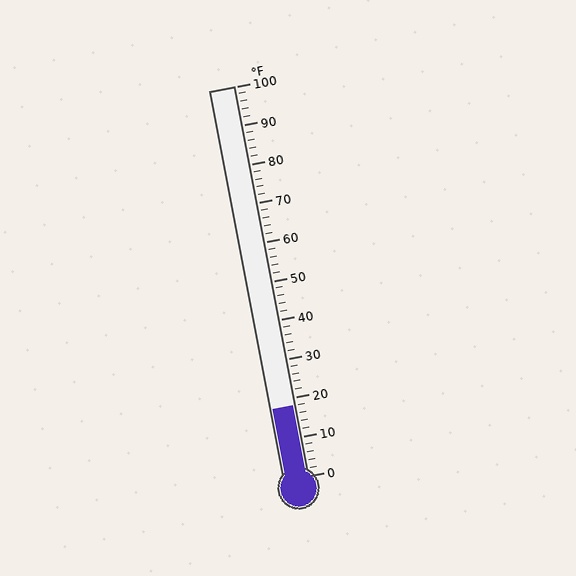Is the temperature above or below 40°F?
The temperature is below 40°F.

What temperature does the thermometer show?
The thermometer shows approximately 18°F.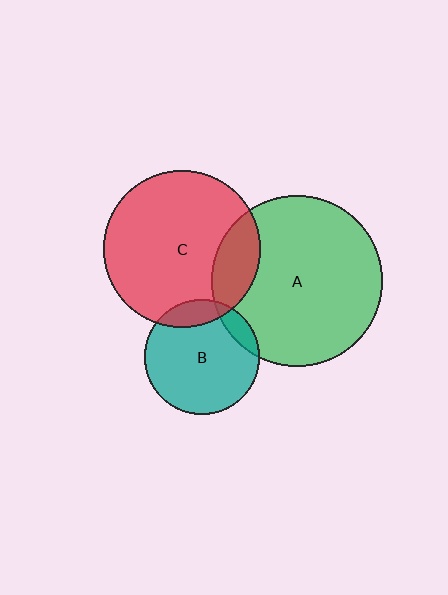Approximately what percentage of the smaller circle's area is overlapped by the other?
Approximately 15%.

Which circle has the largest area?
Circle A (green).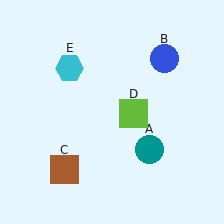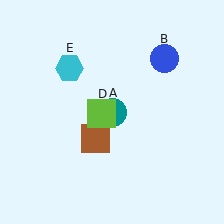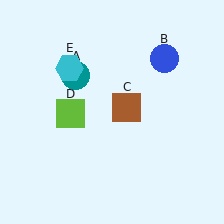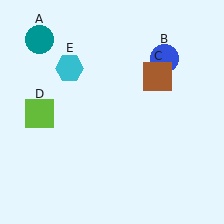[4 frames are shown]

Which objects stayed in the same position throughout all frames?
Blue circle (object B) and cyan hexagon (object E) remained stationary.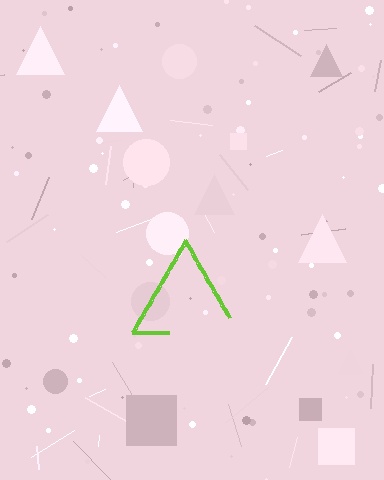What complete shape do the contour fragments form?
The contour fragments form a triangle.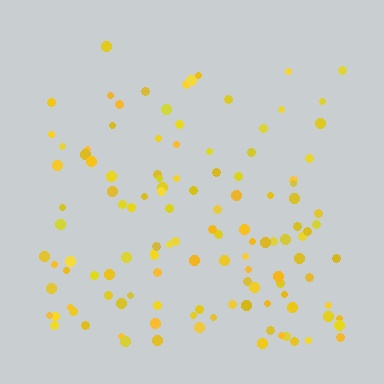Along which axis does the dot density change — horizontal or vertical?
Vertical.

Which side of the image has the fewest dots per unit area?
The top.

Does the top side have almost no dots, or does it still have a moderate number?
Still a moderate number, just noticeably fewer than the bottom.